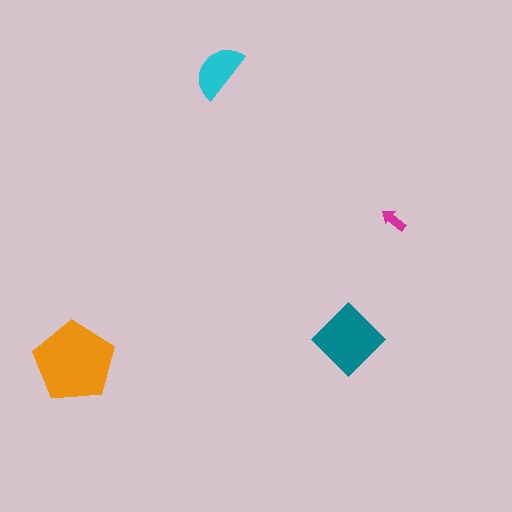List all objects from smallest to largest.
The magenta arrow, the cyan semicircle, the teal diamond, the orange pentagon.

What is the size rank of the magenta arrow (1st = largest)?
4th.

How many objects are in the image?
There are 4 objects in the image.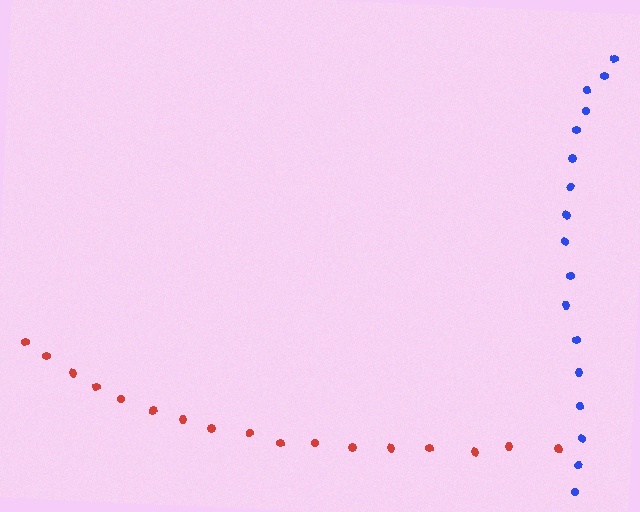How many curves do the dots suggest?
There are 2 distinct paths.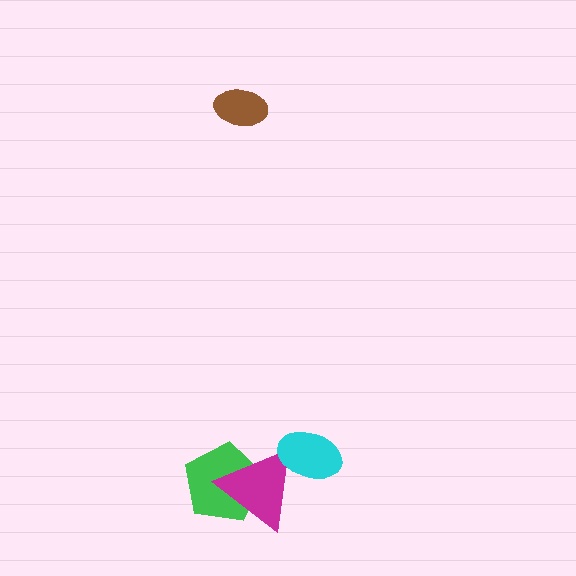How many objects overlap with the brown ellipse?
0 objects overlap with the brown ellipse.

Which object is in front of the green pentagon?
The magenta triangle is in front of the green pentagon.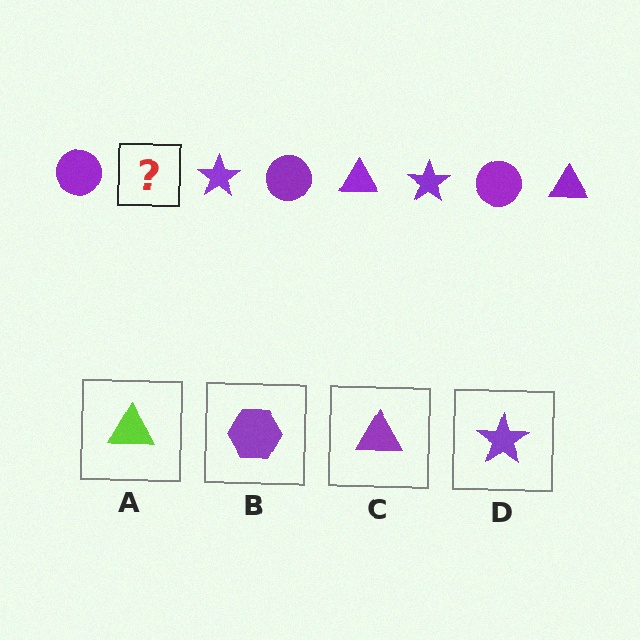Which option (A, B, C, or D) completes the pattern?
C.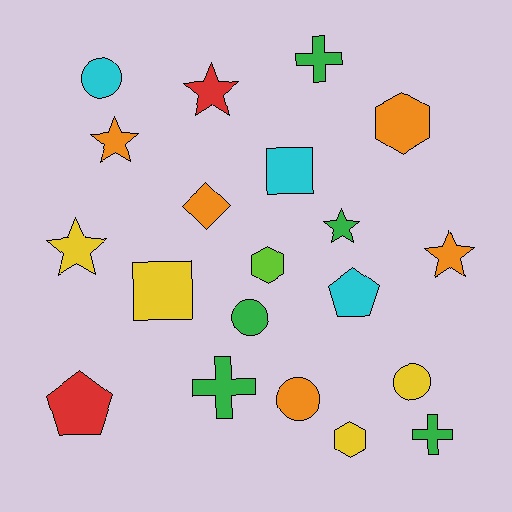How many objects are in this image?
There are 20 objects.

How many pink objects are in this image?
There are no pink objects.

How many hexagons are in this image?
There are 3 hexagons.